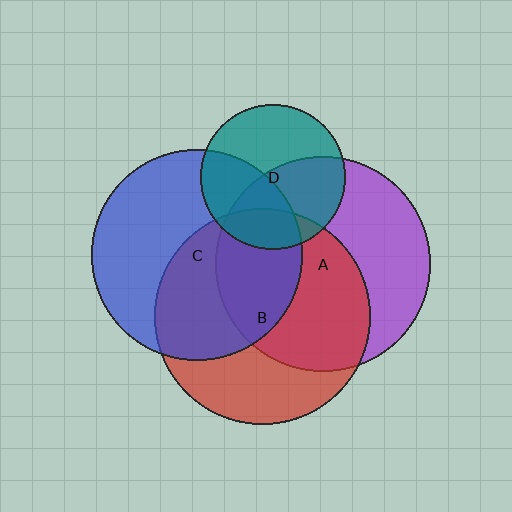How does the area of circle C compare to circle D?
Approximately 2.1 times.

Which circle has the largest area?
Circle B (red).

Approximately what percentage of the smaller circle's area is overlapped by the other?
Approximately 20%.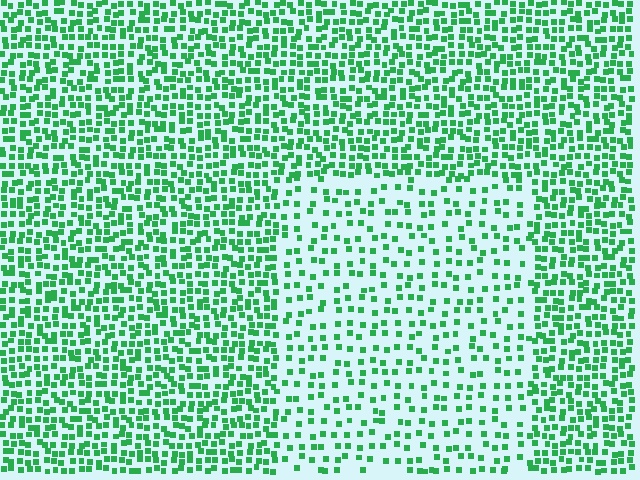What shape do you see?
I see a rectangle.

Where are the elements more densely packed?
The elements are more densely packed outside the rectangle boundary.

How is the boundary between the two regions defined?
The boundary is defined by a change in element density (approximately 2.1x ratio). All elements are the same color, size, and shape.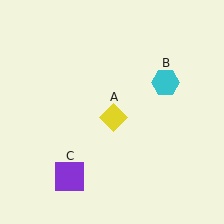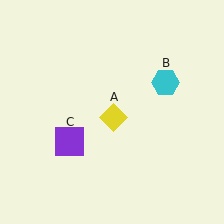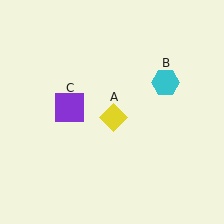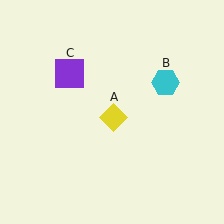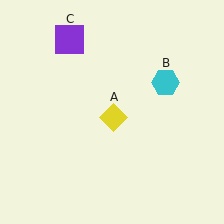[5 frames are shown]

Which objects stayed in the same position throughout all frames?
Yellow diamond (object A) and cyan hexagon (object B) remained stationary.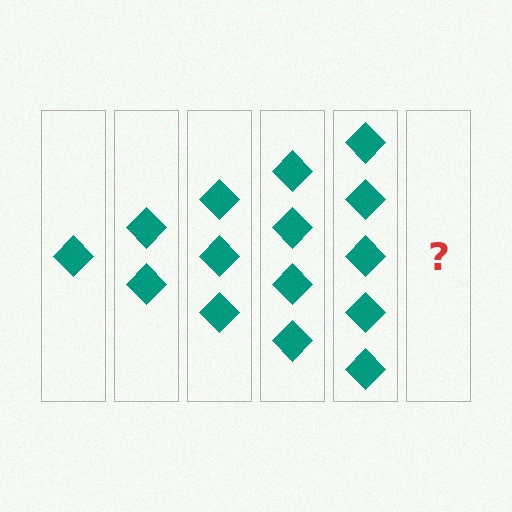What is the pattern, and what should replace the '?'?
The pattern is that each step adds one more diamond. The '?' should be 6 diamonds.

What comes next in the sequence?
The next element should be 6 diamonds.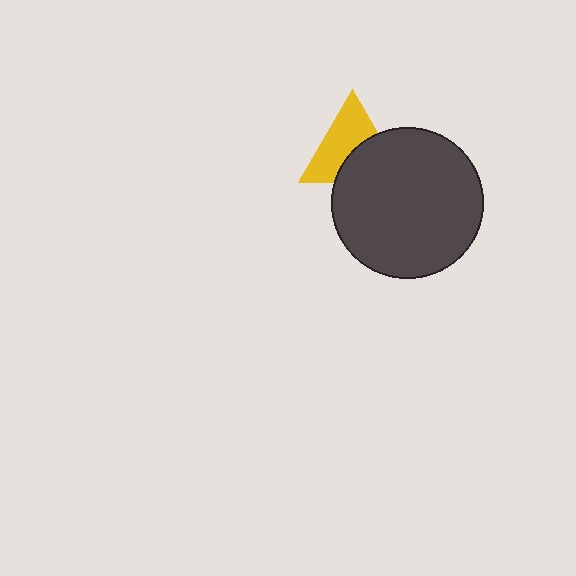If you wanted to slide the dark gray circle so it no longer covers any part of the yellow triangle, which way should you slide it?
Slide it down — that is the most direct way to separate the two shapes.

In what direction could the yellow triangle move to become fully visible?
The yellow triangle could move up. That would shift it out from behind the dark gray circle entirely.